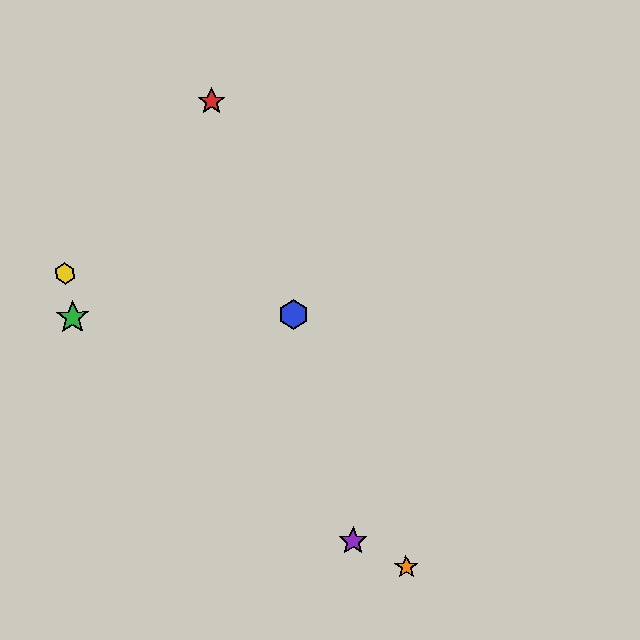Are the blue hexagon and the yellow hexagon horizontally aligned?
No, the blue hexagon is at y≈315 and the yellow hexagon is at y≈273.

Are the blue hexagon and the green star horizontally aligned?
Yes, both are at y≈315.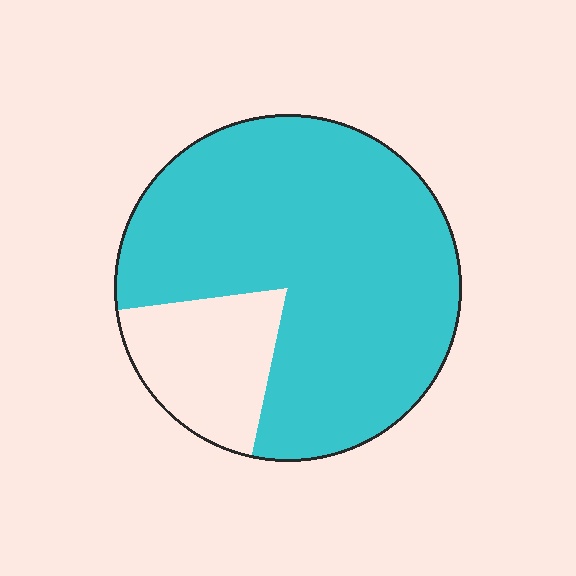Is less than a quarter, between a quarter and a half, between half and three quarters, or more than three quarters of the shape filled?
More than three quarters.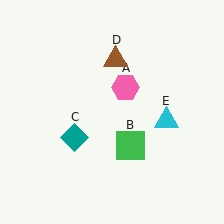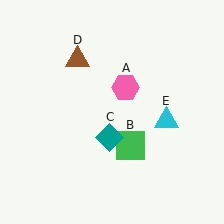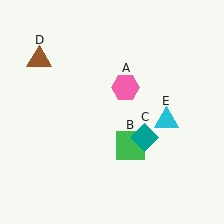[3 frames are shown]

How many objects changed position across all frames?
2 objects changed position: teal diamond (object C), brown triangle (object D).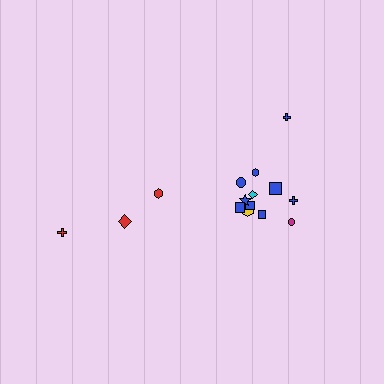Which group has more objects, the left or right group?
The right group.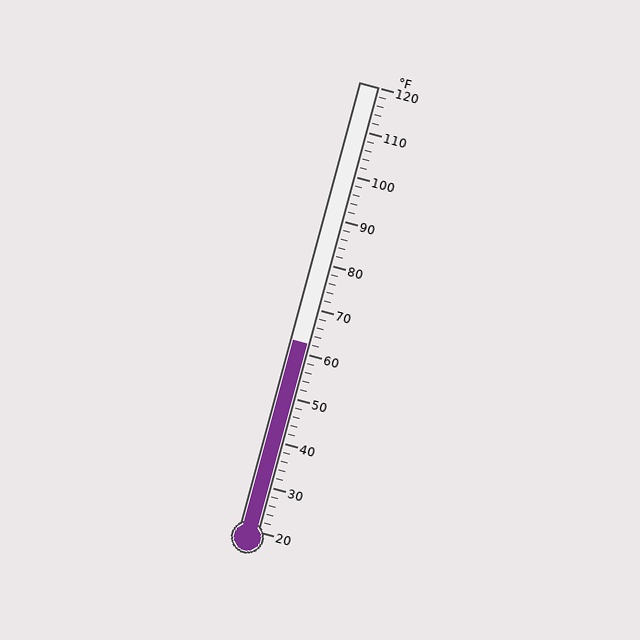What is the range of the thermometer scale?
The thermometer scale ranges from 20°F to 120°F.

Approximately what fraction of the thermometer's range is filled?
The thermometer is filled to approximately 40% of its range.